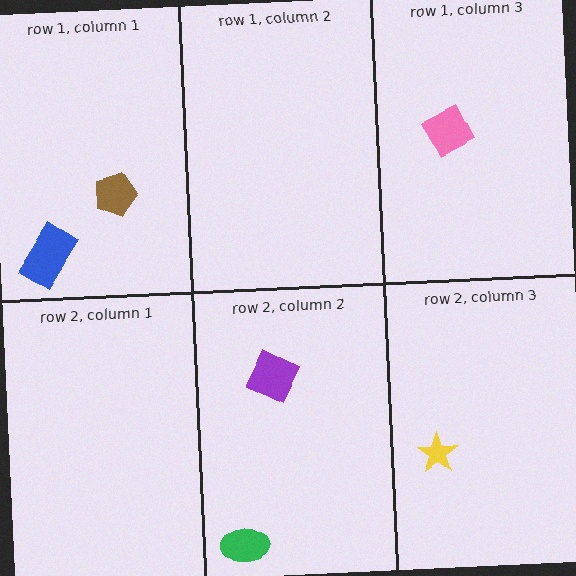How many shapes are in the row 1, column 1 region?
2.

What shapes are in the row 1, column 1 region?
The blue rectangle, the brown pentagon.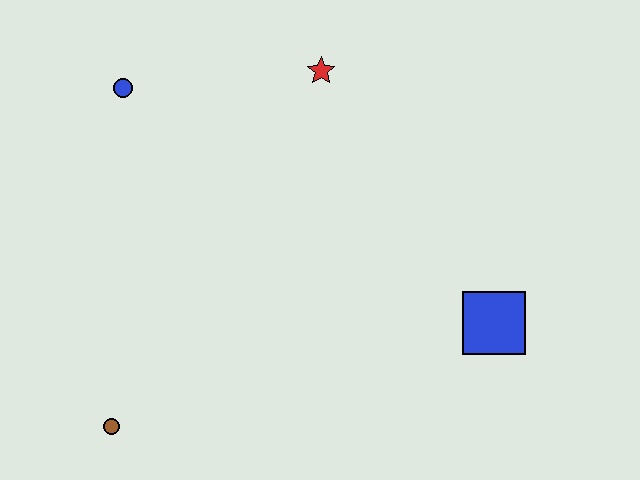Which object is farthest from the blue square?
The blue circle is farthest from the blue square.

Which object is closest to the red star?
The blue circle is closest to the red star.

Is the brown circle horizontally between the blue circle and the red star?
No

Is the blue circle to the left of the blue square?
Yes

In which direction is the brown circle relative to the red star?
The brown circle is below the red star.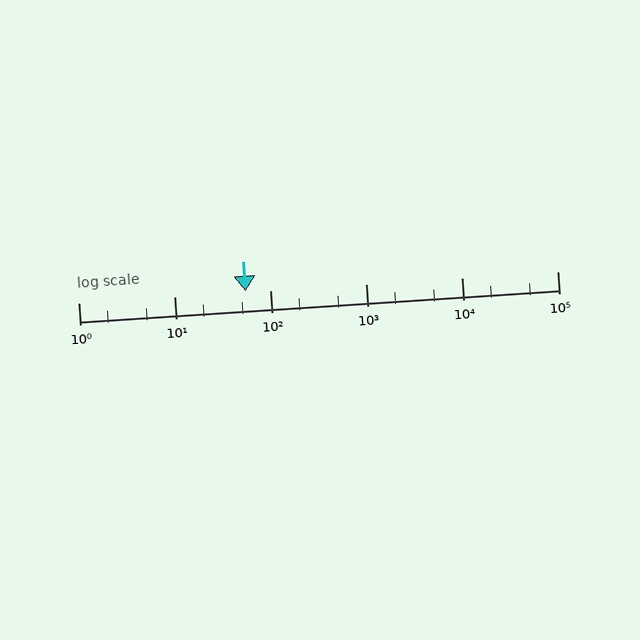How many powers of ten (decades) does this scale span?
The scale spans 5 decades, from 1 to 100000.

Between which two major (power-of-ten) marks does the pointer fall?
The pointer is between 10 and 100.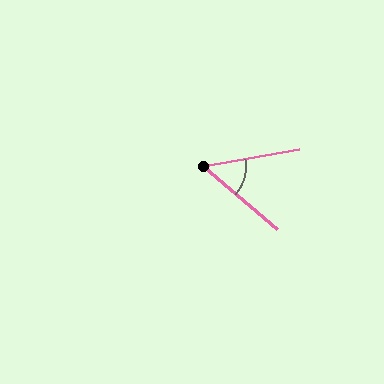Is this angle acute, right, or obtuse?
It is acute.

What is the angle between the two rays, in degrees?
Approximately 51 degrees.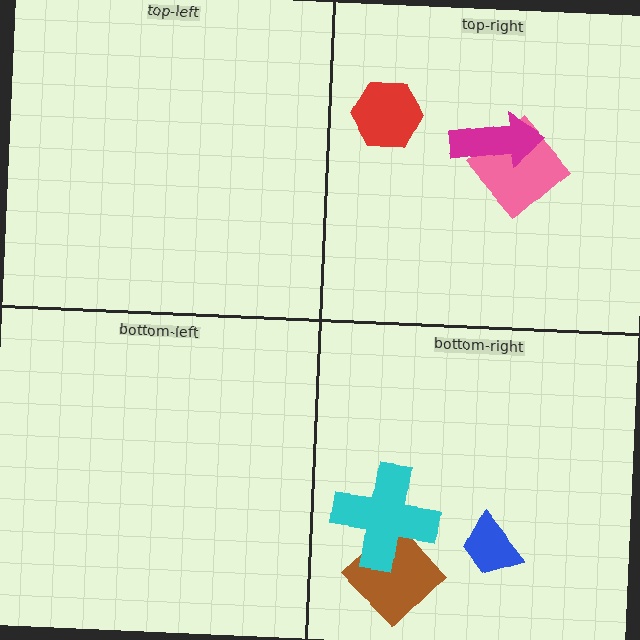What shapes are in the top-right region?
The pink diamond, the red hexagon, the magenta arrow.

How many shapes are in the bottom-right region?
3.